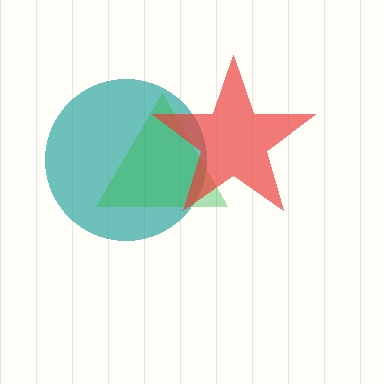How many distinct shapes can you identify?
There are 3 distinct shapes: a teal circle, a green triangle, a red star.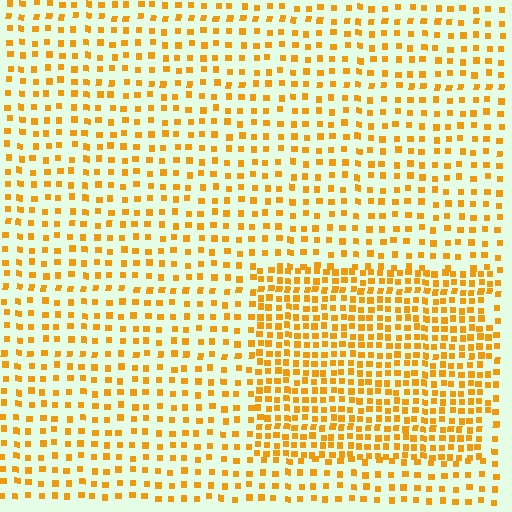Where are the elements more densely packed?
The elements are more densely packed inside the rectangle boundary.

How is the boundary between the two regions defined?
The boundary is defined by a change in element density (approximately 2.0x ratio). All elements are the same color, size, and shape.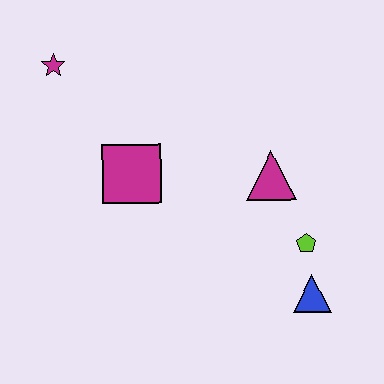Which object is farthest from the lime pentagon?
The magenta star is farthest from the lime pentagon.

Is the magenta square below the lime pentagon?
No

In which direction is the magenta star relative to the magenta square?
The magenta star is above the magenta square.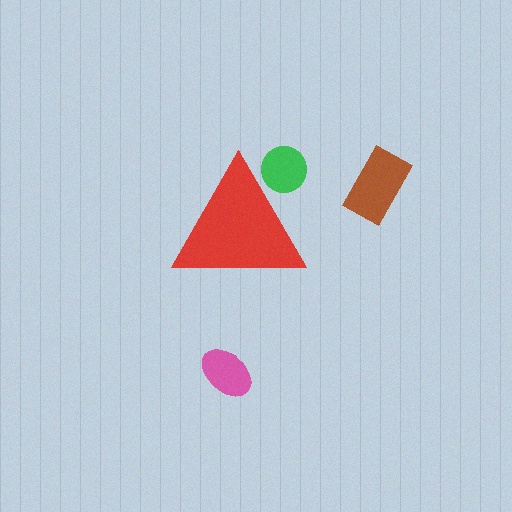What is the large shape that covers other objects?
A red triangle.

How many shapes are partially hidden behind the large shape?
1 shape is partially hidden.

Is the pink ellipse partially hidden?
No, the pink ellipse is fully visible.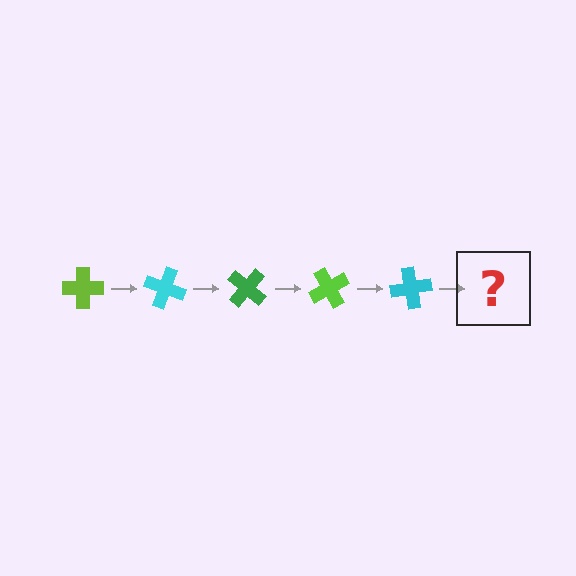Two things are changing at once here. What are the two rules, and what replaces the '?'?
The two rules are that it rotates 20 degrees each step and the color cycles through lime, cyan, and green. The '?' should be a green cross, rotated 100 degrees from the start.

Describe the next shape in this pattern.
It should be a green cross, rotated 100 degrees from the start.